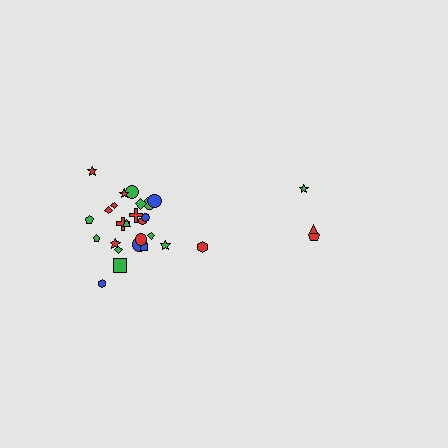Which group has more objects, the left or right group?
The left group.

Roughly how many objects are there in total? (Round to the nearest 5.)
Roughly 30 objects in total.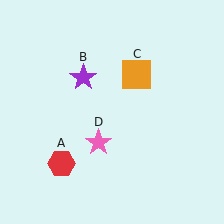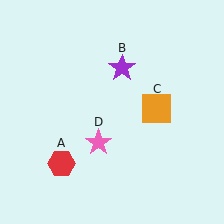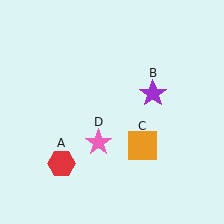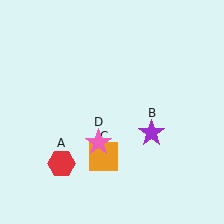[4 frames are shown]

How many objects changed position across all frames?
2 objects changed position: purple star (object B), orange square (object C).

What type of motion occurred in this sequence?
The purple star (object B), orange square (object C) rotated clockwise around the center of the scene.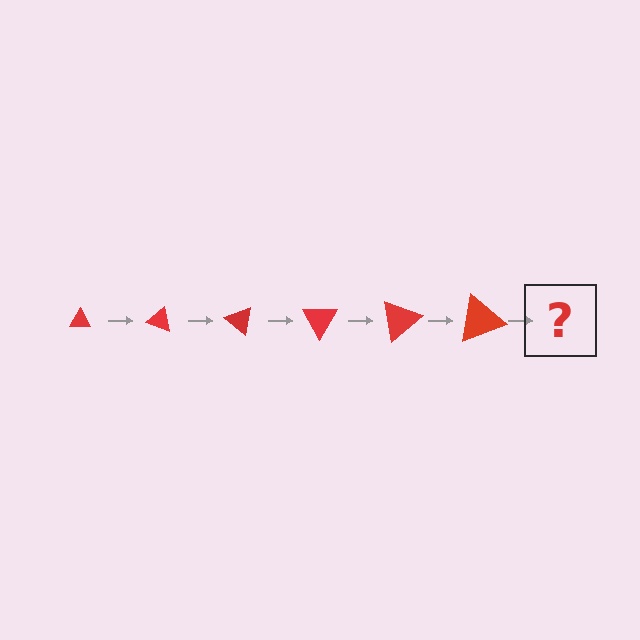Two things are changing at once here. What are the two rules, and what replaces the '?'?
The two rules are that the triangle grows larger each step and it rotates 20 degrees each step. The '?' should be a triangle, larger than the previous one and rotated 120 degrees from the start.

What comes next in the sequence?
The next element should be a triangle, larger than the previous one and rotated 120 degrees from the start.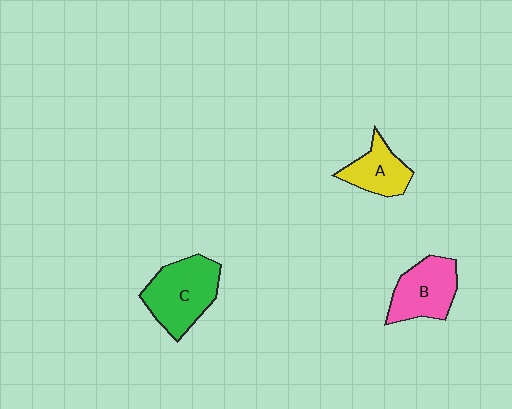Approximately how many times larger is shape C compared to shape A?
Approximately 1.6 times.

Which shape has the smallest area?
Shape A (yellow).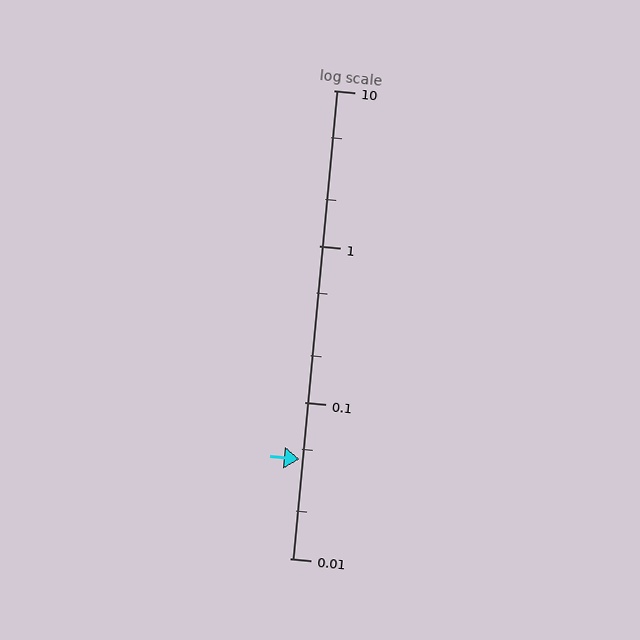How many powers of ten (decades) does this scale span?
The scale spans 3 decades, from 0.01 to 10.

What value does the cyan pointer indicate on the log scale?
The pointer indicates approximately 0.043.